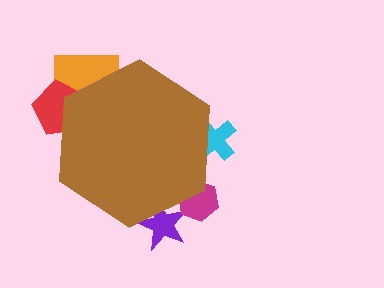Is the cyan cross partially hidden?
Yes, the cyan cross is partially hidden behind the brown hexagon.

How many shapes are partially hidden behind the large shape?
5 shapes are partially hidden.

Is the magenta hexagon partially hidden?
Yes, the magenta hexagon is partially hidden behind the brown hexagon.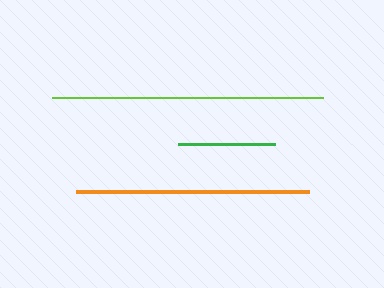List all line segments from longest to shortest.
From longest to shortest: lime, orange, green.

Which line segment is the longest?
The lime line is the longest at approximately 271 pixels.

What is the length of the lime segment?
The lime segment is approximately 271 pixels long.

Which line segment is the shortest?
The green line is the shortest at approximately 97 pixels.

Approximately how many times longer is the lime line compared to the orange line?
The lime line is approximately 1.2 times the length of the orange line.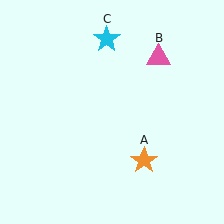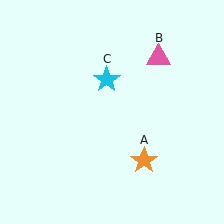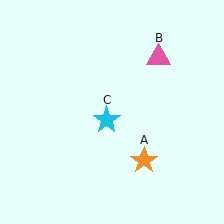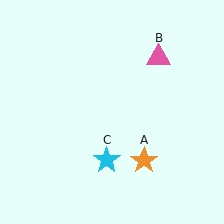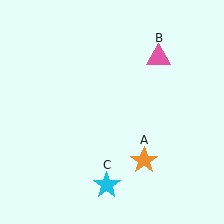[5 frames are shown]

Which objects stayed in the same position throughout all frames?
Orange star (object A) and pink triangle (object B) remained stationary.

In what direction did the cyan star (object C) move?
The cyan star (object C) moved down.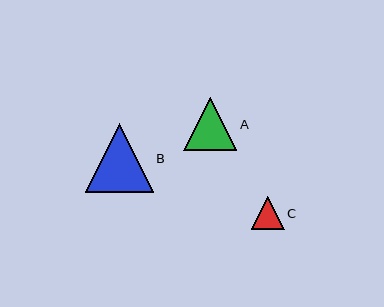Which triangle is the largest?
Triangle B is the largest with a size of approximately 68 pixels.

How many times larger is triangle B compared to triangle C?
Triangle B is approximately 2.1 times the size of triangle C.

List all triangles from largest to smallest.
From largest to smallest: B, A, C.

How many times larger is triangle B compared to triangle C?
Triangle B is approximately 2.1 times the size of triangle C.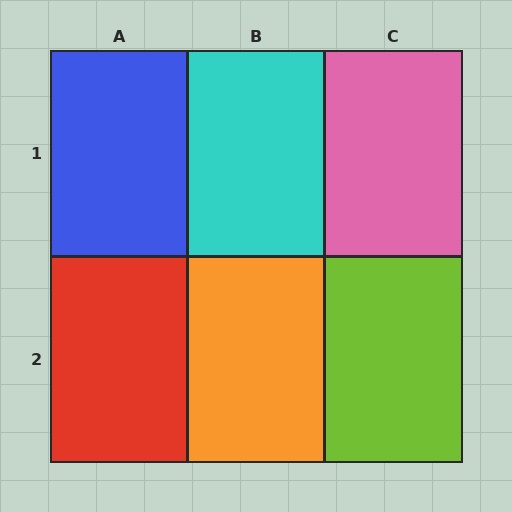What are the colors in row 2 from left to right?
Red, orange, lime.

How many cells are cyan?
1 cell is cyan.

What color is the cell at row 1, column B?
Cyan.